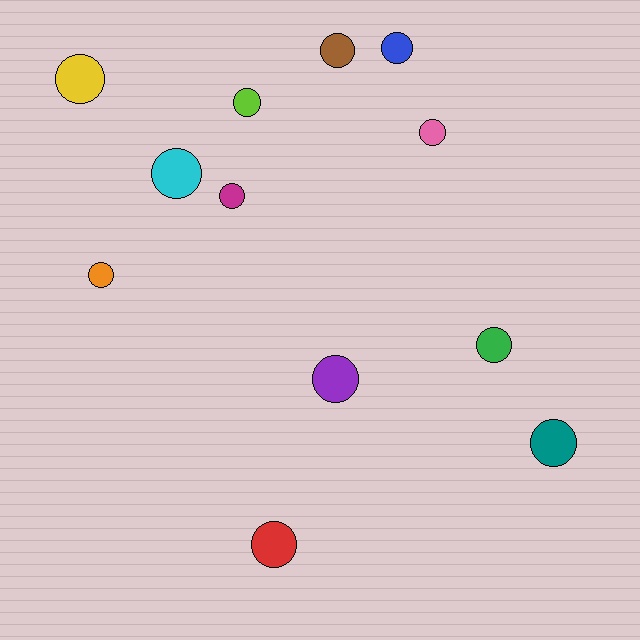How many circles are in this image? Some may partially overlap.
There are 12 circles.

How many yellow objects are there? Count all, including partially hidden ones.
There is 1 yellow object.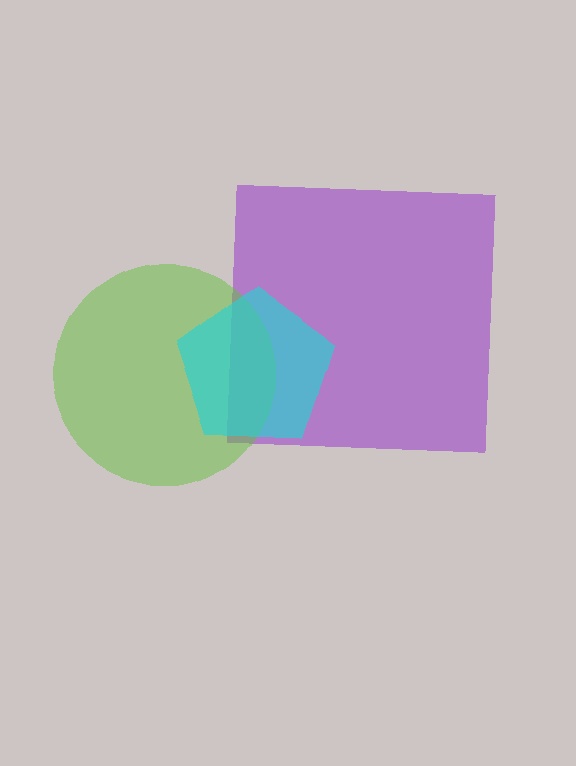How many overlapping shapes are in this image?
There are 3 overlapping shapes in the image.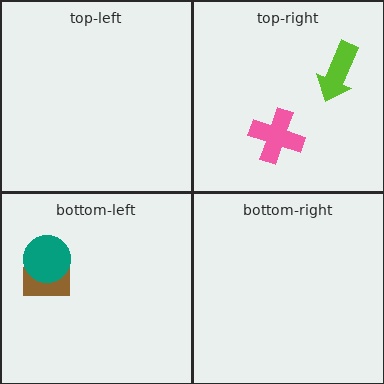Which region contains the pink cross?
The top-right region.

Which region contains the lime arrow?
The top-right region.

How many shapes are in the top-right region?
2.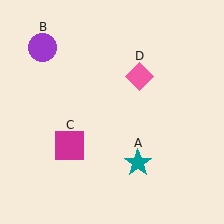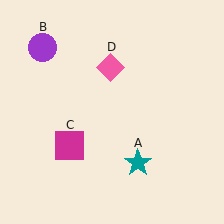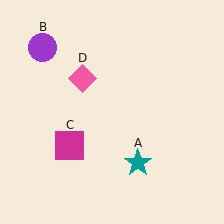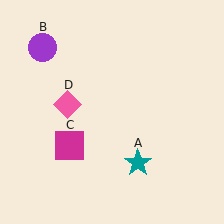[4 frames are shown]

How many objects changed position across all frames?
1 object changed position: pink diamond (object D).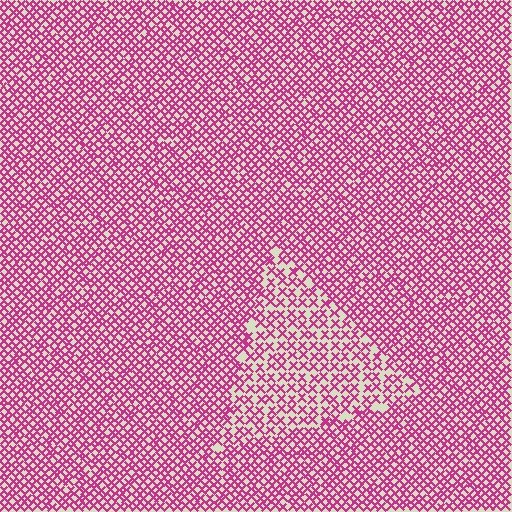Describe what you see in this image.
The image contains small magenta elements arranged at two different densities. A triangle-shaped region is visible where the elements are less densely packed than the surrounding area.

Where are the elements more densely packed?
The elements are more densely packed outside the triangle boundary.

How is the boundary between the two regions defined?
The boundary is defined by a change in element density (approximately 1.7x ratio). All elements are the same color, size, and shape.